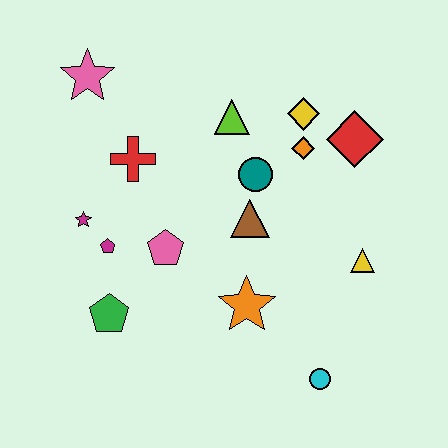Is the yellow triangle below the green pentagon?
No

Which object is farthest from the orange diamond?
The green pentagon is farthest from the orange diamond.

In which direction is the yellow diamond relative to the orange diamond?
The yellow diamond is above the orange diamond.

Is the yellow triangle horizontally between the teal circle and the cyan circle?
No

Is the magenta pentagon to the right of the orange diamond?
No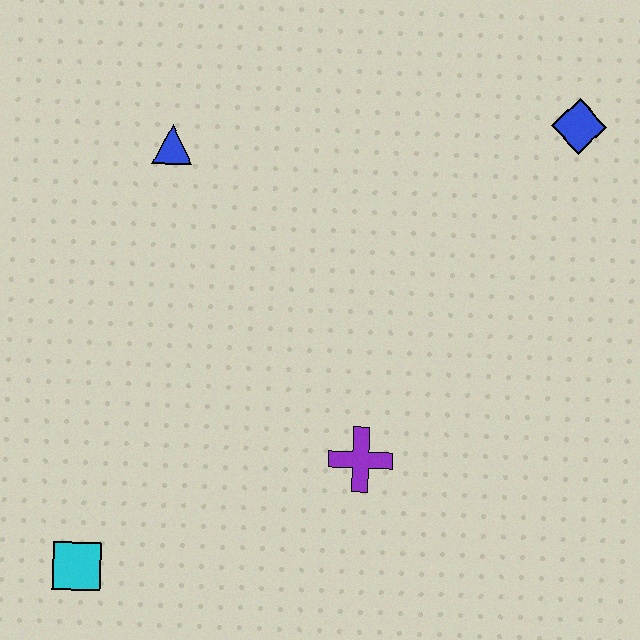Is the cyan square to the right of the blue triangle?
No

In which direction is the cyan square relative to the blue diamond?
The cyan square is to the left of the blue diamond.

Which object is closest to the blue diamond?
The purple cross is closest to the blue diamond.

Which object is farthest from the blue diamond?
The cyan square is farthest from the blue diamond.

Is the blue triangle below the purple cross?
No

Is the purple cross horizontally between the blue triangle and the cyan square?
No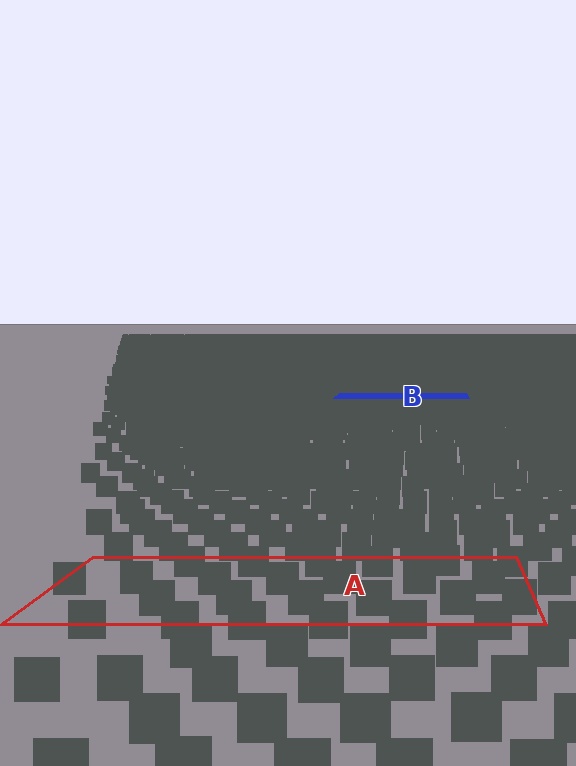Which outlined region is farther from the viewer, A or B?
Region B is farther from the viewer — the texture elements inside it appear smaller and more densely packed.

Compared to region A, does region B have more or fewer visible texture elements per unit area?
Region B has more texture elements per unit area — they are packed more densely because it is farther away.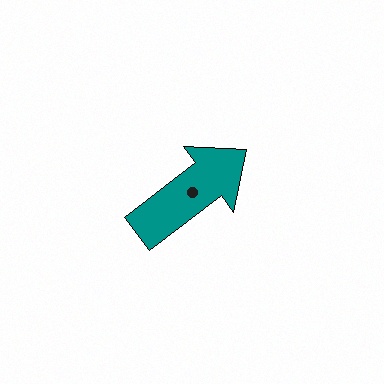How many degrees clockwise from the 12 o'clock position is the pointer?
Approximately 52 degrees.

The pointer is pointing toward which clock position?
Roughly 2 o'clock.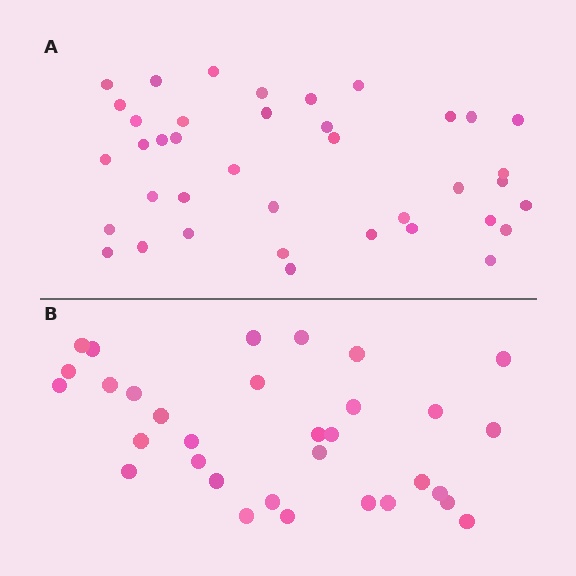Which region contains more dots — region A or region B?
Region A (the top region) has more dots.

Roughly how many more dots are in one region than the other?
Region A has roughly 8 or so more dots than region B.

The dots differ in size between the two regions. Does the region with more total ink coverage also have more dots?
No. Region B has more total ink coverage because its dots are larger, but region A actually contains more individual dots. Total area can be misleading — the number of items is what matters here.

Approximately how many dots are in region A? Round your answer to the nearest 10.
About 40 dots. (The exact count is 39, which rounds to 40.)